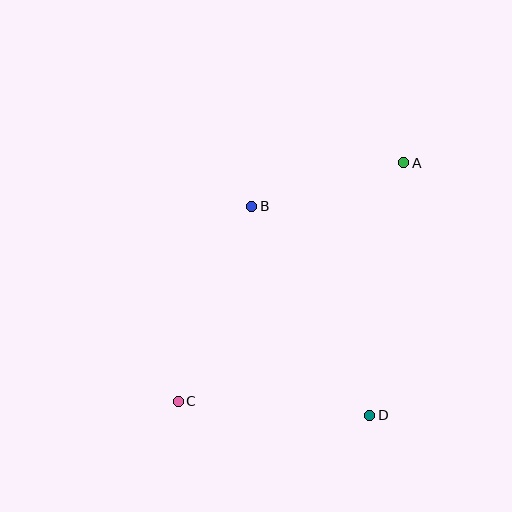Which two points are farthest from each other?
Points A and C are farthest from each other.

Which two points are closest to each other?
Points A and B are closest to each other.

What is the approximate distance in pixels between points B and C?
The distance between B and C is approximately 209 pixels.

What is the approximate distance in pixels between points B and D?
The distance between B and D is approximately 240 pixels.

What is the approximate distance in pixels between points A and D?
The distance between A and D is approximately 255 pixels.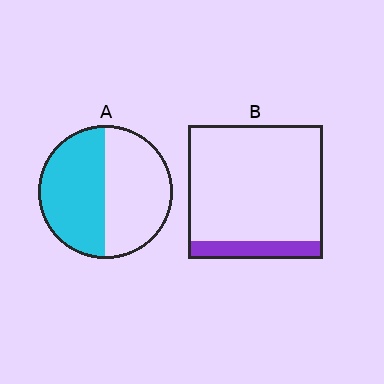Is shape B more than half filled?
No.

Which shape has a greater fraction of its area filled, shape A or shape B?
Shape A.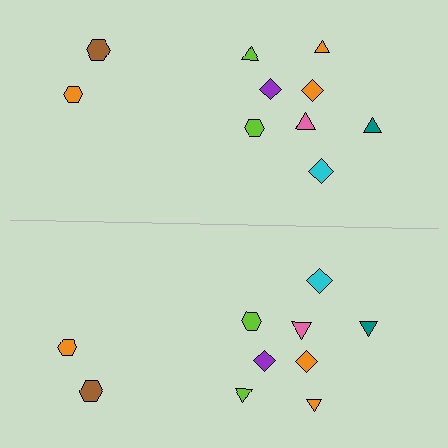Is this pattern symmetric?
Yes, this pattern has bilateral (reflection) symmetry.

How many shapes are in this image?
There are 20 shapes in this image.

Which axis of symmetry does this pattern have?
The pattern has a horizontal axis of symmetry running through the center of the image.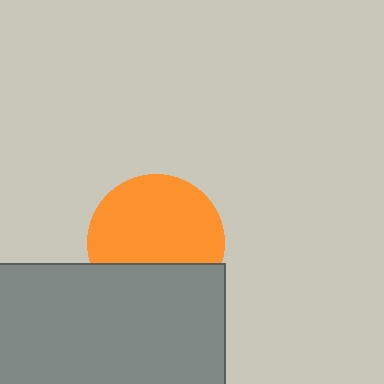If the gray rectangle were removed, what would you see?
You would see the complete orange circle.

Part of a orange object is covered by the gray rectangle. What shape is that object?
It is a circle.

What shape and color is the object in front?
The object in front is a gray rectangle.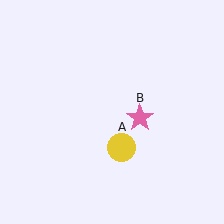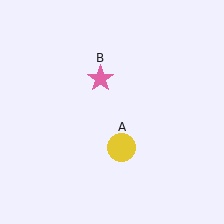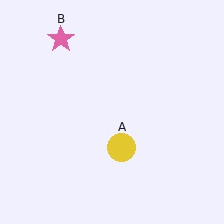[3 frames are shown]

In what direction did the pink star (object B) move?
The pink star (object B) moved up and to the left.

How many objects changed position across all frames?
1 object changed position: pink star (object B).